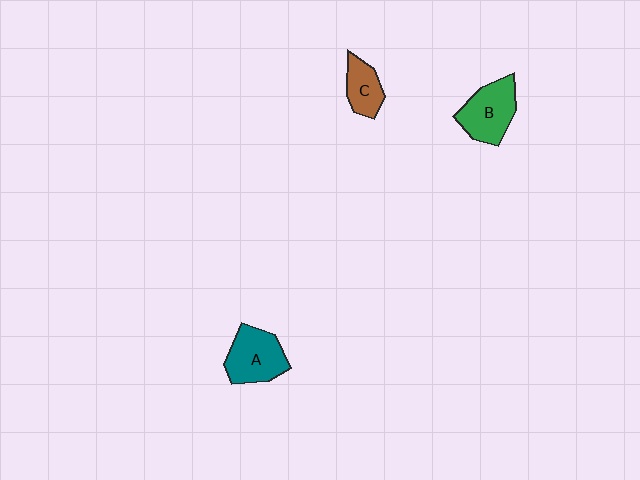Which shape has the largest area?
Shape B (green).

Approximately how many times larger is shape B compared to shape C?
Approximately 1.6 times.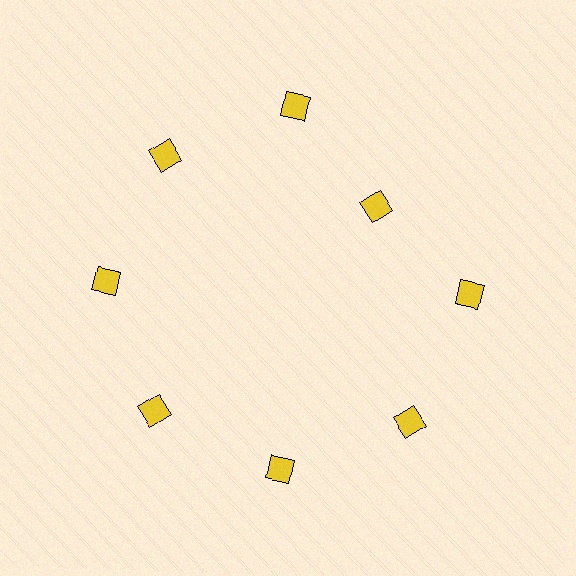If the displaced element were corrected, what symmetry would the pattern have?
It would have 8-fold rotational symmetry — the pattern would map onto itself every 45 degrees.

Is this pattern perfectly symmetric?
No. The 8 yellow diamonds are arranged in a ring, but one element near the 2 o'clock position is pulled inward toward the center, breaking the 8-fold rotational symmetry.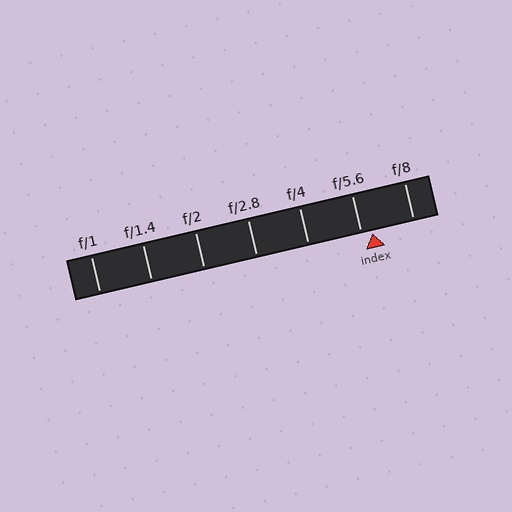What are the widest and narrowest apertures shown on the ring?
The widest aperture shown is f/1 and the narrowest is f/8.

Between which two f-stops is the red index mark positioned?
The index mark is between f/5.6 and f/8.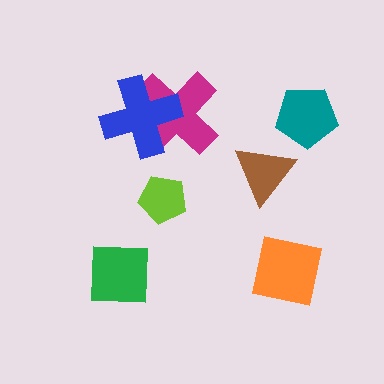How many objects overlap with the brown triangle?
0 objects overlap with the brown triangle.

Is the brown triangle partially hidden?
No, no other shape covers it.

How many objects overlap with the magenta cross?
1 object overlaps with the magenta cross.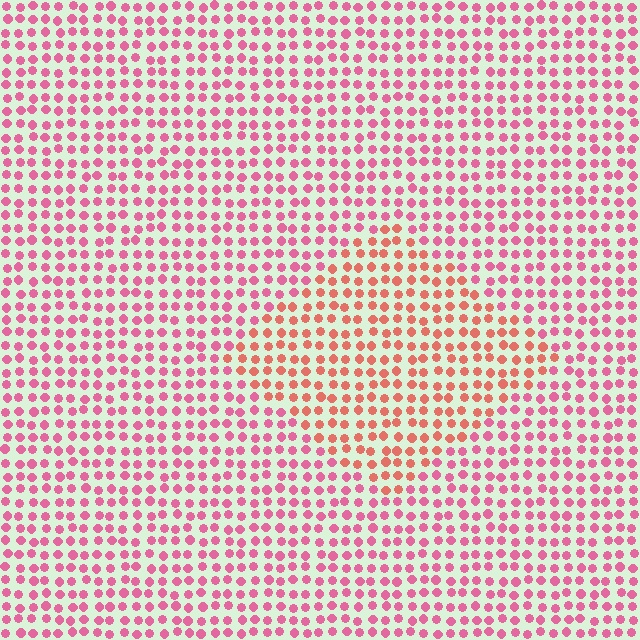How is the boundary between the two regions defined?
The boundary is defined purely by a slight shift in hue (about 31 degrees). Spacing, size, and orientation are identical on both sides.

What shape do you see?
I see a diamond.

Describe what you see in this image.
The image is filled with small pink elements in a uniform arrangement. A diamond-shaped region is visible where the elements are tinted to a slightly different hue, forming a subtle color boundary.